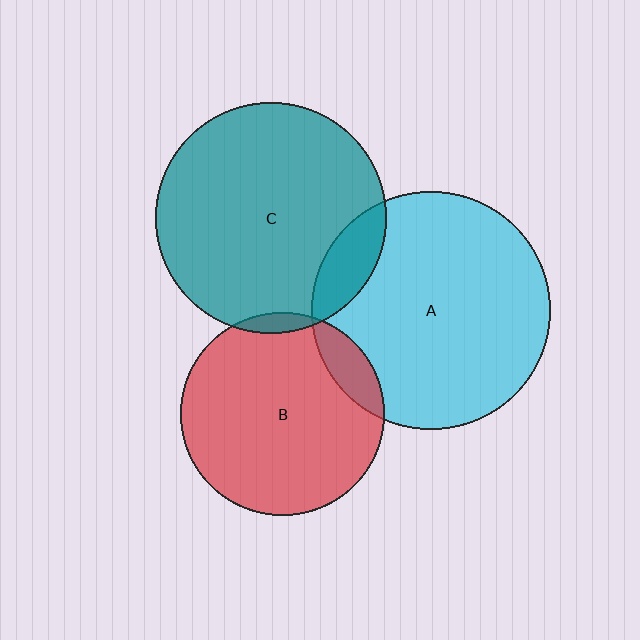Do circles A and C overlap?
Yes.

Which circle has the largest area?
Circle A (cyan).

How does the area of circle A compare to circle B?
Approximately 1.4 times.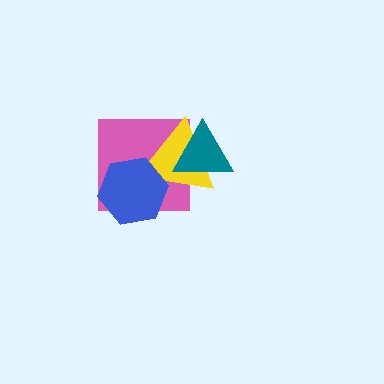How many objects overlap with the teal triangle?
2 objects overlap with the teal triangle.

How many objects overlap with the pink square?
3 objects overlap with the pink square.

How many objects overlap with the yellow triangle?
3 objects overlap with the yellow triangle.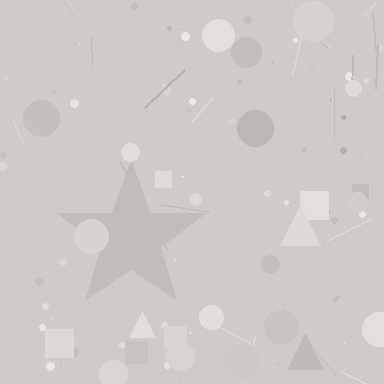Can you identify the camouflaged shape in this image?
The camouflaged shape is a star.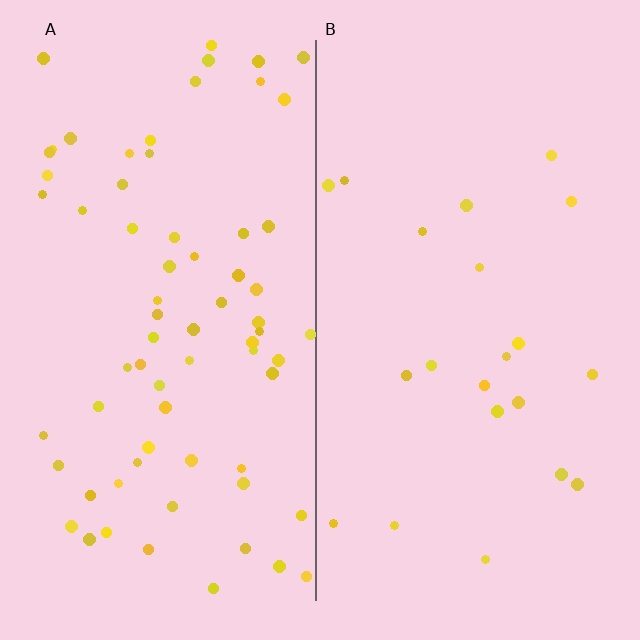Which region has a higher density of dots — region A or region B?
A (the left).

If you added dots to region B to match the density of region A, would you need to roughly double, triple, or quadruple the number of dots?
Approximately triple.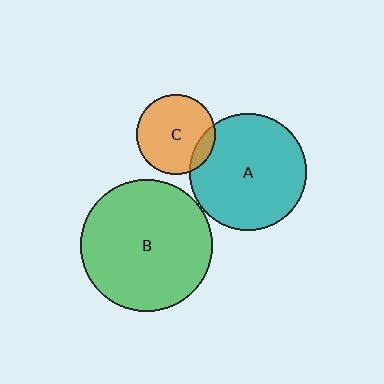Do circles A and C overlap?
Yes.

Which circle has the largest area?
Circle B (green).